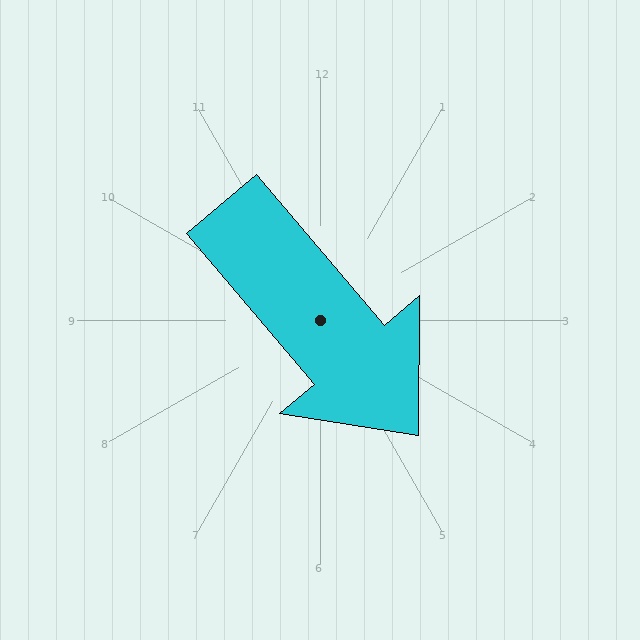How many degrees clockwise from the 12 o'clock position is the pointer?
Approximately 140 degrees.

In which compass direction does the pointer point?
Southeast.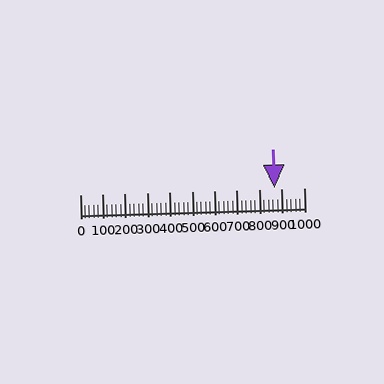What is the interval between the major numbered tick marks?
The major tick marks are spaced 100 units apart.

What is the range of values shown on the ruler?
The ruler shows values from 0 to 1000.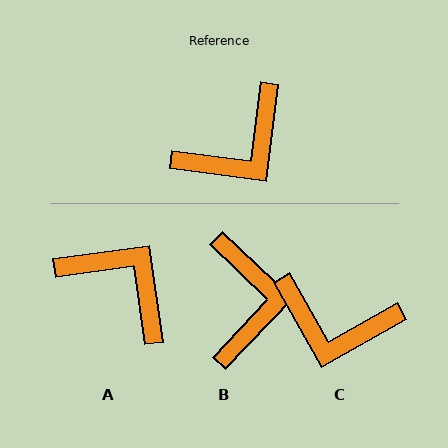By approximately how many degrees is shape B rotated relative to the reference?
Approximately 54 degrees counter-clockwise.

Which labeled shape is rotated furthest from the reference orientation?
A, about 105 degrees away.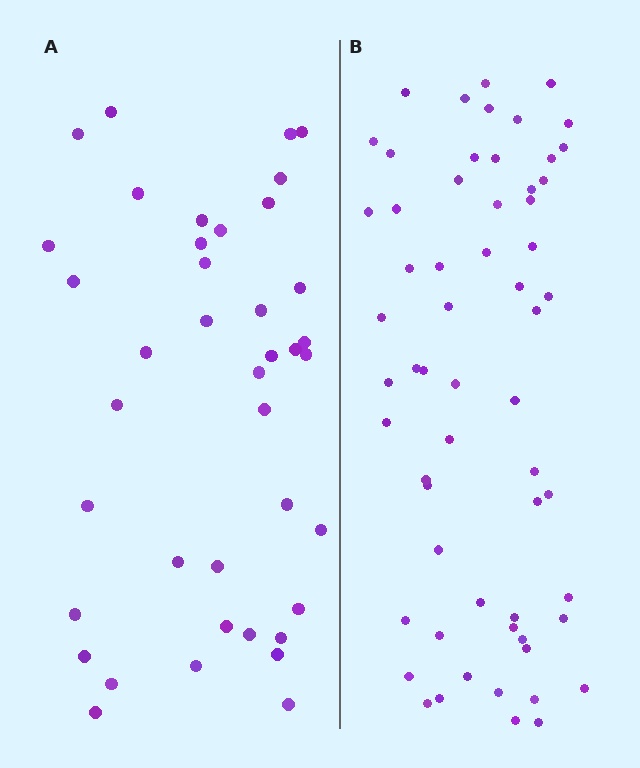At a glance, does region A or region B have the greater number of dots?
Region B (the right region) has more dots.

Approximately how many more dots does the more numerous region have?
Region B has approximately 20 more dots than region A.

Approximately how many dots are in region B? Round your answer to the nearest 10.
About 60 dots.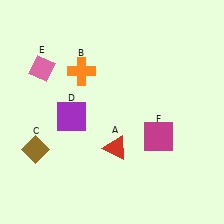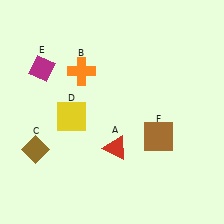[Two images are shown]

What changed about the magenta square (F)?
In Image 1, F is magenta. In Image 2, it changed to brown.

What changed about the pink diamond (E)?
In Image 1, E is pink. In Image 2, it changed to magenta.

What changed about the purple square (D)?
In Image 1, D is purple. In Image 2, it changed to yellow.